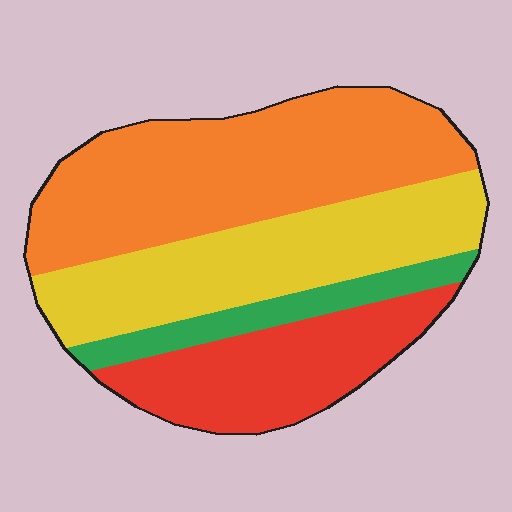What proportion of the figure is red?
Red covers 22% of the figure.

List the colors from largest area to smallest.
From largest to smallest: orange, yellow, red, green.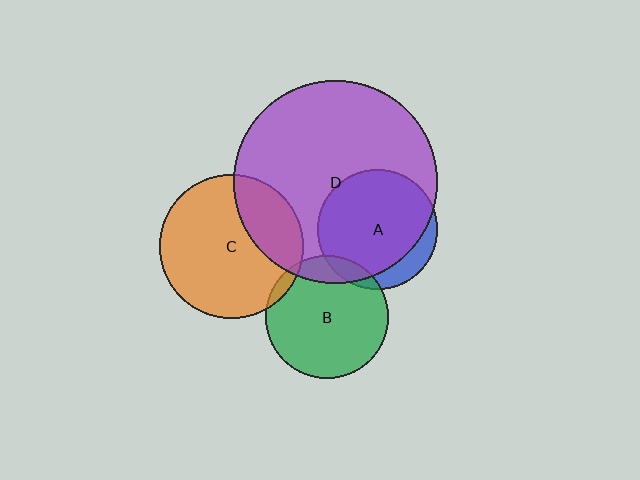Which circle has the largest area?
Circle D (purple).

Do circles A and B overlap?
Yes.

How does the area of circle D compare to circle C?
Approximately 2.0 times.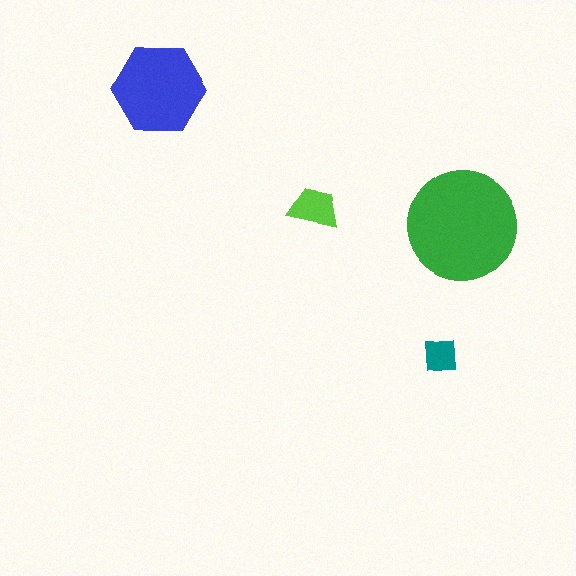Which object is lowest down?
The teal square is bottommost.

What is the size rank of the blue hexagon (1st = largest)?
2nd.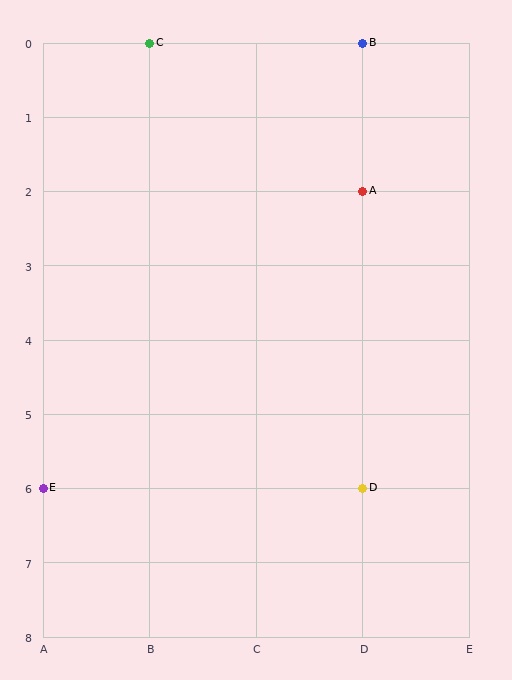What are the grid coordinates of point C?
Point C is at grid coordinates (B, 0).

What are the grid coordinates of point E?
Point E is at grid coordinates (A, 6).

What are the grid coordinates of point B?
Point B is at grid coordinates (D, 0).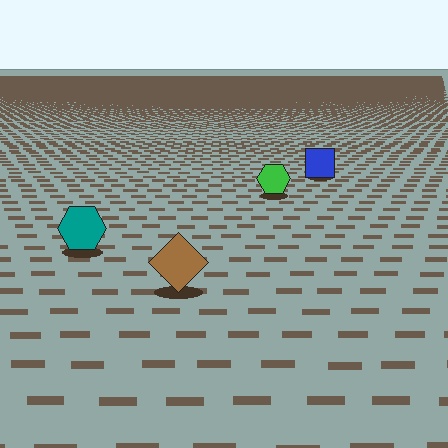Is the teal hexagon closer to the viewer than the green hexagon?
Yes. The teal hexagon is closer — you can tell from the texture gradient: the ground texture is coarser near it.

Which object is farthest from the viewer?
The blue square is farthest from the viewer. It appears smaller and the ground texture around it is denser.